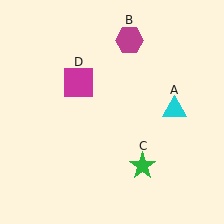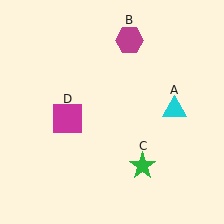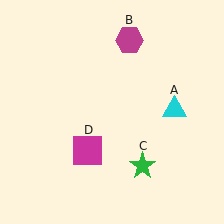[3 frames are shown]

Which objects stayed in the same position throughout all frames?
Cyan triangle (object A) and magenta hexagon (object B) and green star (object C) remained stationary.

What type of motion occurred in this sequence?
The magenta square (object D) rotated counterclockwise around the center of the scene.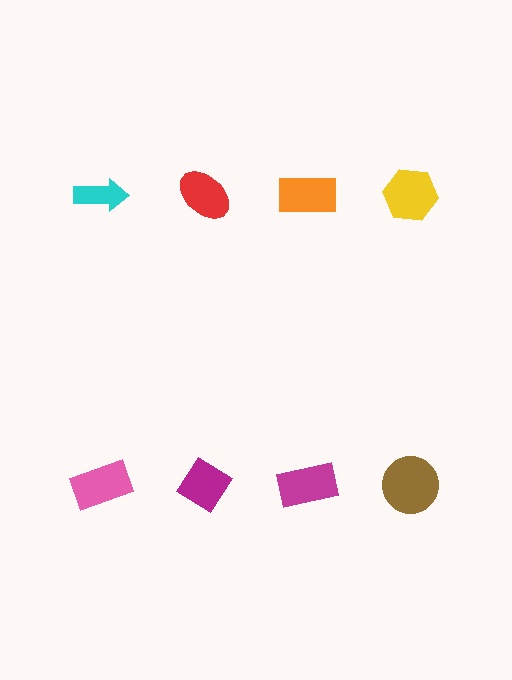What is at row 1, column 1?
A cyan arrow.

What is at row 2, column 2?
A magenta diamond.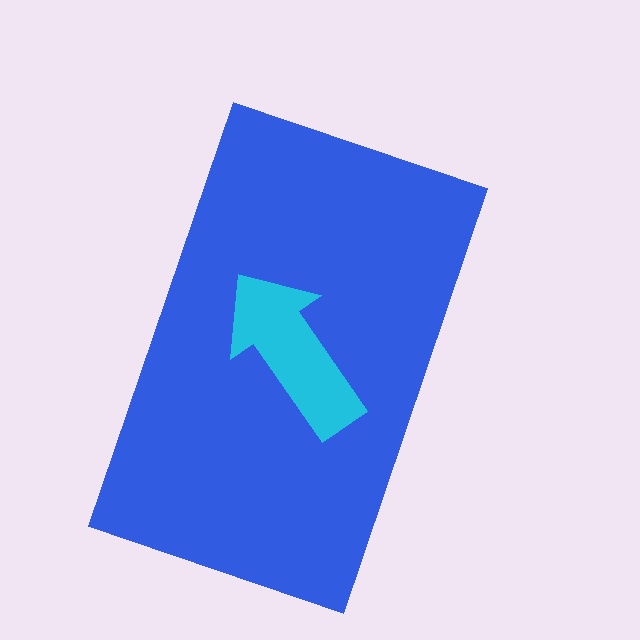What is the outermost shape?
The blue rectangle.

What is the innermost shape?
The cyan arrow.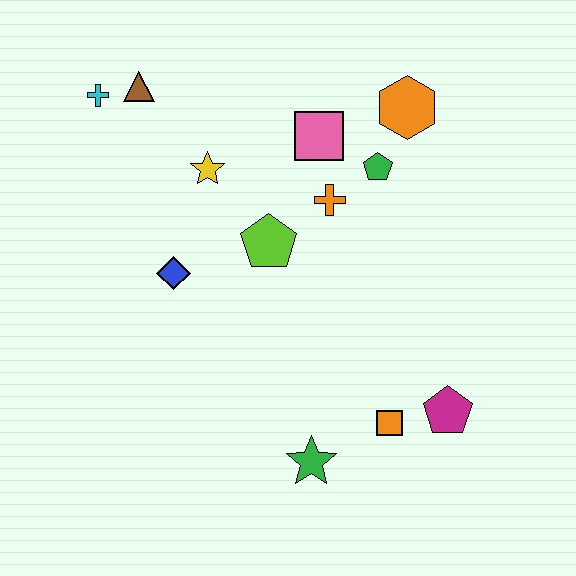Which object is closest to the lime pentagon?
The orange cross is closest to the lime pentagon.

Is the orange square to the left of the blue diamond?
No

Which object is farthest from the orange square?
The cyan cross is farthest from the orange square.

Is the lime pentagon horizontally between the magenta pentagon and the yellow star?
Yes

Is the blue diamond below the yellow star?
Yes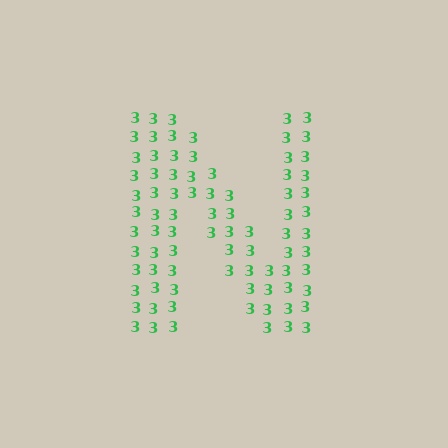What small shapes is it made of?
It is made of small digit 3's.